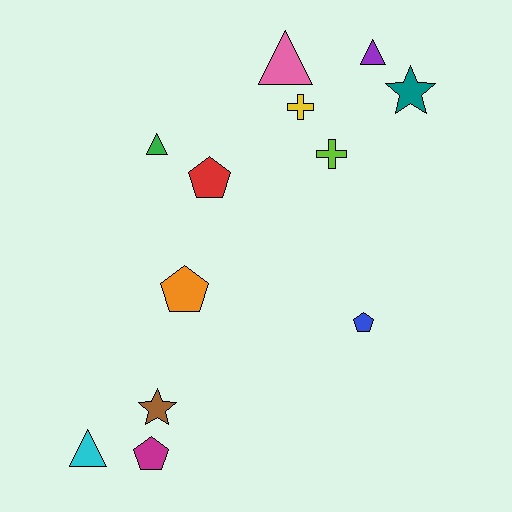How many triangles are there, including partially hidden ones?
There are 4 triangles.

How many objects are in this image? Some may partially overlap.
There are 12 objects.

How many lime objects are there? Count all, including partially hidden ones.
There is 1 lime object.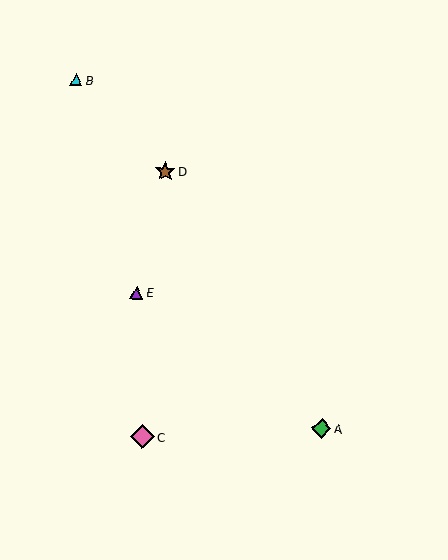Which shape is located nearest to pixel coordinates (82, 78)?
The cyan triangle (labeled B) at (76, 80) is nearest to that location.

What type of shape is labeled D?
Shape D is a brown star.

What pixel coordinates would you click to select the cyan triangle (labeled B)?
Click at (76, 80) to select the cyan triangle B.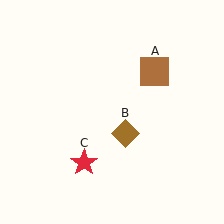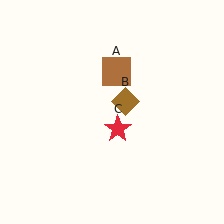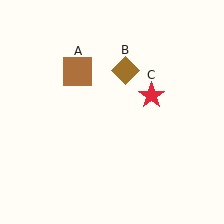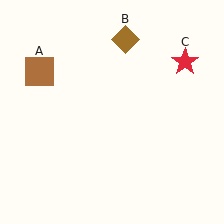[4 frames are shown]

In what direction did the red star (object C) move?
The red star (object C) moved up and to the right.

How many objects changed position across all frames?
3 objects changed position: brown square (object A), brown diamond (object B), red star (object C).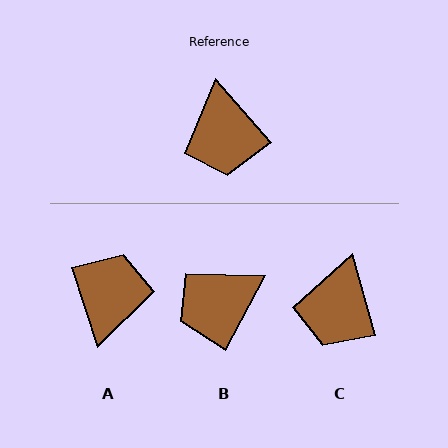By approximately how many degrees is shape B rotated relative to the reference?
Approximately 69 degrees clockwise.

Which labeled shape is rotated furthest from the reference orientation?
A, about 157 degrees away.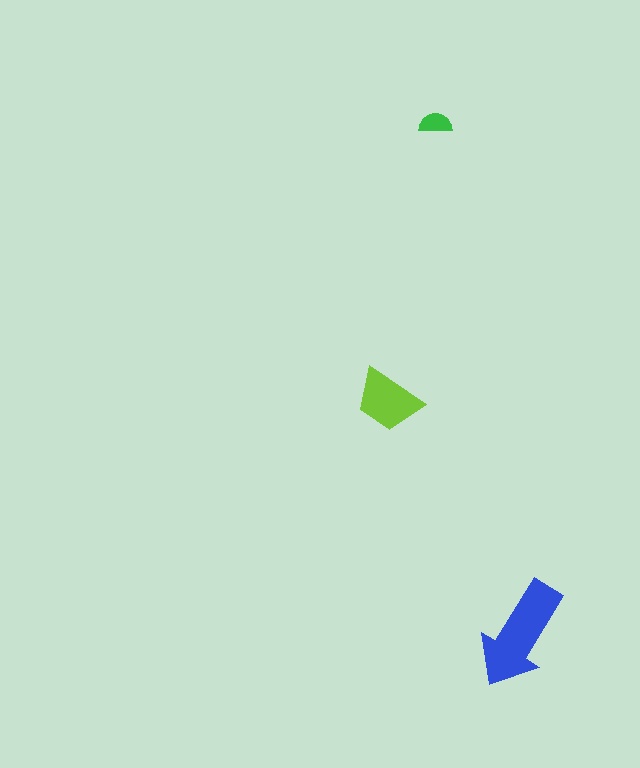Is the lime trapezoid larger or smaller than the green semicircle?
Larger.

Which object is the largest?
The blue arrow.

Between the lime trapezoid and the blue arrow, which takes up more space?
The blue arrow.